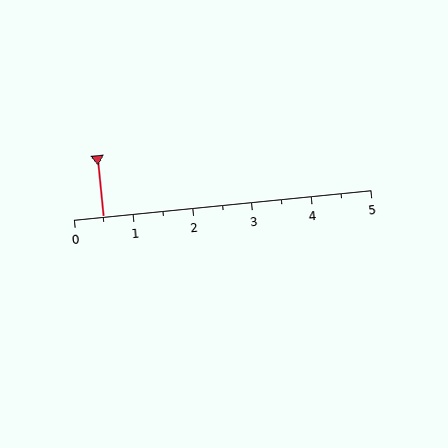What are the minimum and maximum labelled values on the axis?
The axis runs from 0 to 5.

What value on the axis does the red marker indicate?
The marker indicates approximately 0.5.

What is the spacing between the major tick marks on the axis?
The major ticks are spaced 1 apart.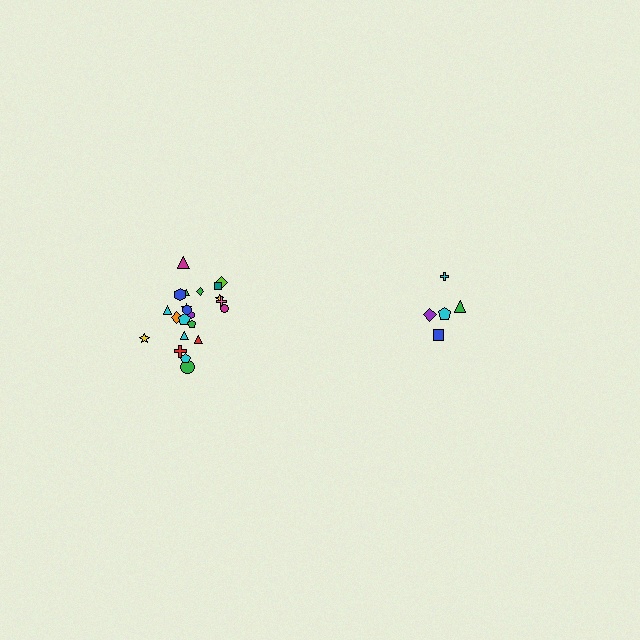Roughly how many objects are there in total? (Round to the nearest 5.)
Roughly 25 objects in total.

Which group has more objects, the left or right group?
The left group.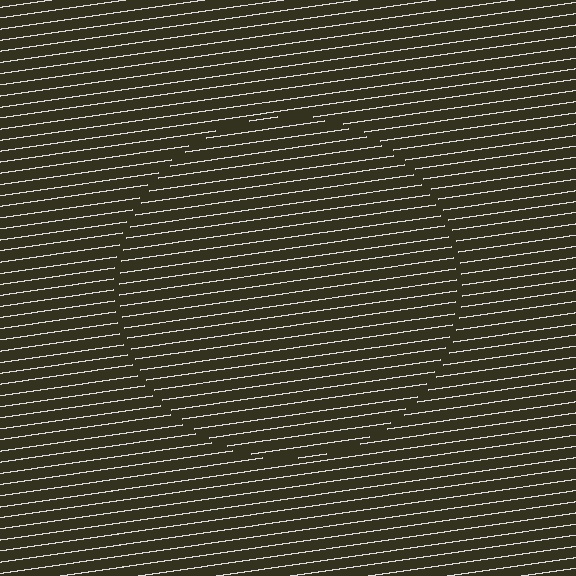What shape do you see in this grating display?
An illusory circle. The interior of the shape contains the same grating, shifted by half a period — the contour is defined by the phase discontinuity where line-ends from the inner and outer gratings abut.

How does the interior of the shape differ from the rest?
The interior of the shape contains the same grating, shifted by half a period — the contour is defined by the phase discontinuity where line-ends from the inner and outer gratings abut.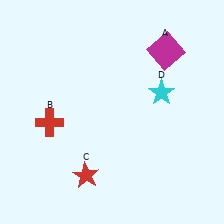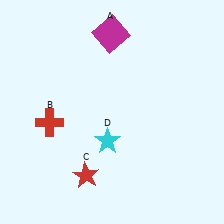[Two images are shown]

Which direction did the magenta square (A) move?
The magenta square (A) moved left.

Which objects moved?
The objects that moved are: the magenta square (A), the cyan star (D).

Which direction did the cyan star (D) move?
The cyan star (D) moved left.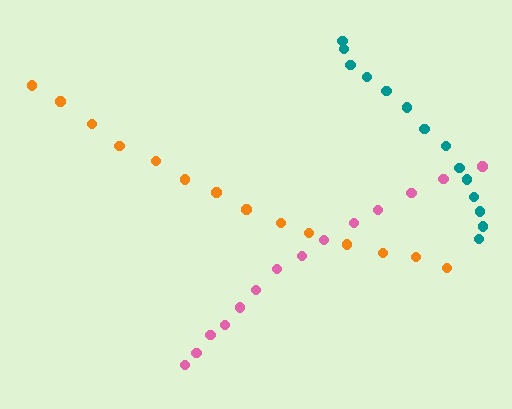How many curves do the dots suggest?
There are 3 distinct paths.